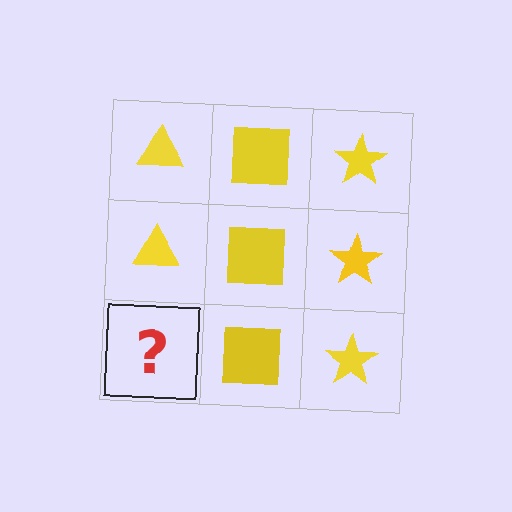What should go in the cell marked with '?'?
The missing cell should contain a yellow triangle.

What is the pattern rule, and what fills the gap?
The rule is that each column has a consistent shape. The gap should be filled with a yellow triangle.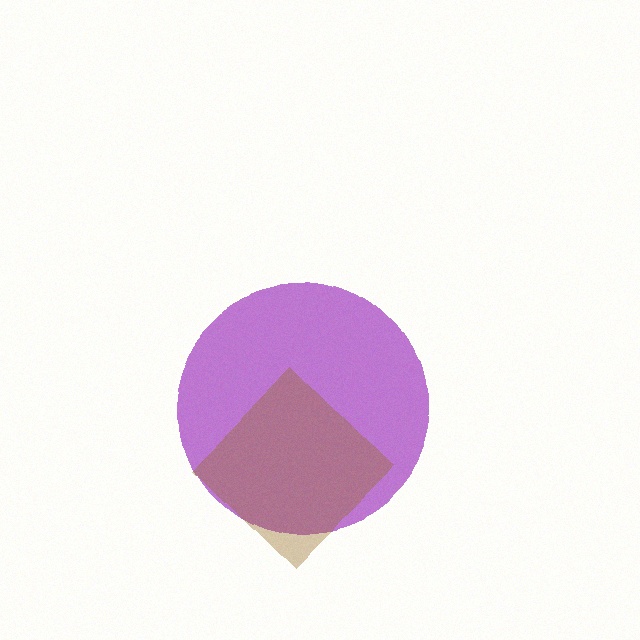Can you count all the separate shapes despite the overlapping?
Yes, there are 2 separate shapes.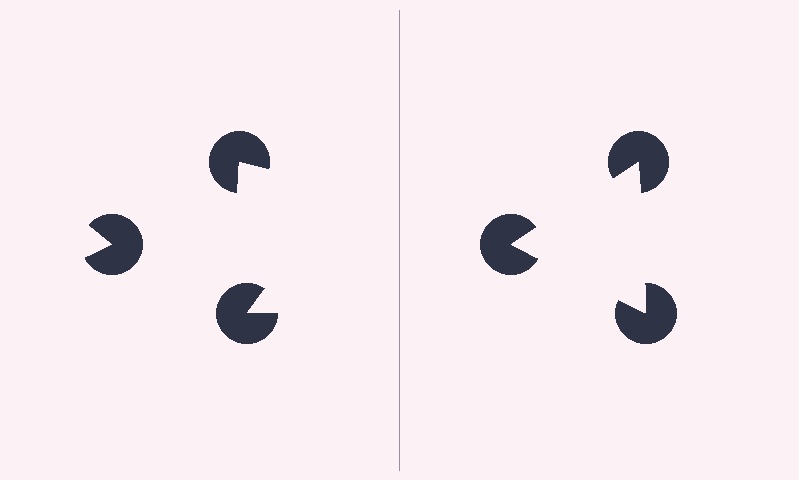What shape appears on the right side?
An illusory triangle.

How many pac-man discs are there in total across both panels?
6 — 3 on each side.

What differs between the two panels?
The pac-man discs are positioned identically on both sides; only the wedge orientations differ. On the right they align to a triangle; on the left they are misaligned.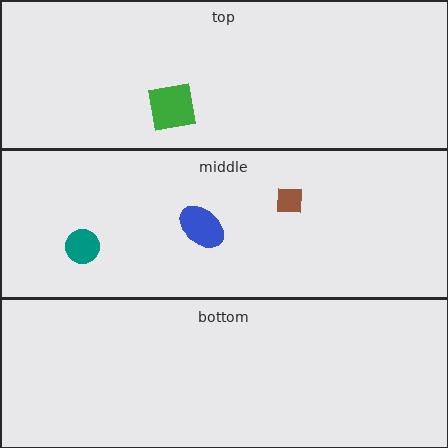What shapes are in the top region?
The green square.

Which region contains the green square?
The top region.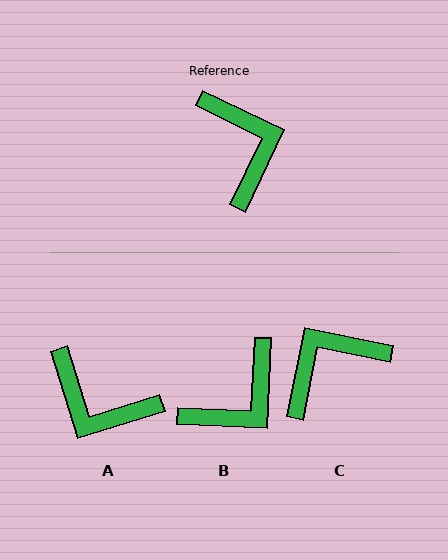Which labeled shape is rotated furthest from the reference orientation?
A, about 137 degrees away.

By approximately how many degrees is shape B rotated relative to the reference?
Approximately 67 degrees clockwise.